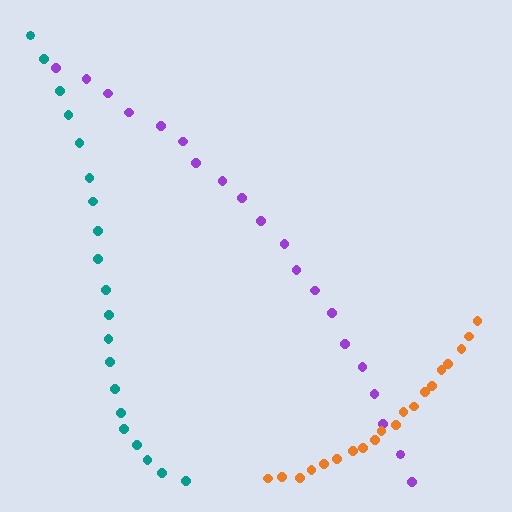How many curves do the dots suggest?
There are 3 distinct paths.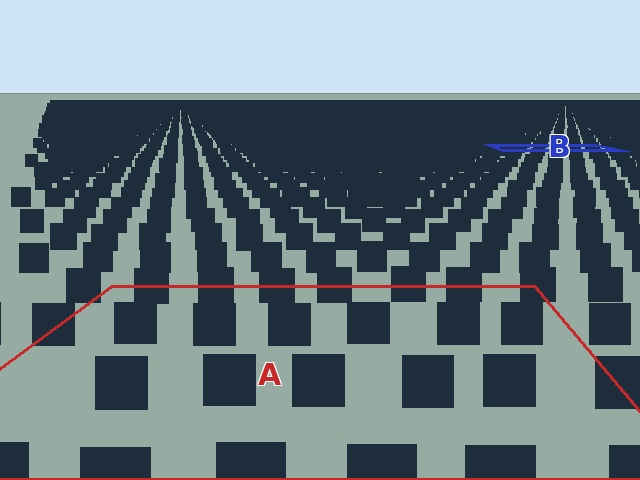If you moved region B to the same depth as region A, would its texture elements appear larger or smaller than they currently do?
They would appear larger. At a closer depth, the same texture elements are projected at a bigger on-screen size.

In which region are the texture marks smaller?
The texture marks are smaller in region B, because it is farther away.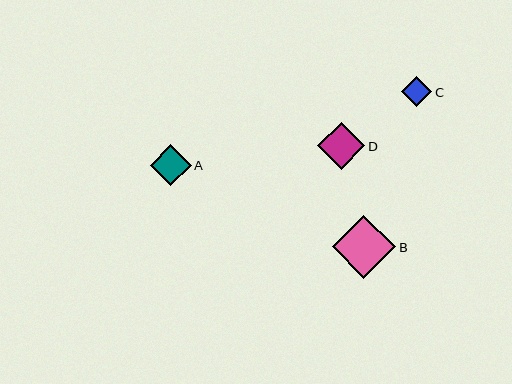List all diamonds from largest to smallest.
From largest to smallest: B, D, A, C.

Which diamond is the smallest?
Diamond C is the smallest with a size of approximately 30 pixels.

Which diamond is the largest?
Diamond B is the largest with a size of approximately 63 pixels.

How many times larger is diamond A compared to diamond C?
Diamond A is approximately 1.4 times the size of diamond C.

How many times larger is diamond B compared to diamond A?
Diamond B is approximately 1.5 times the size of diamond A.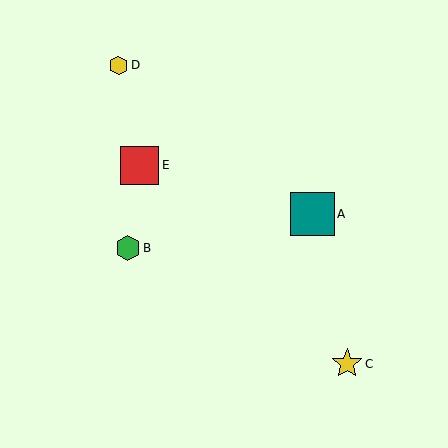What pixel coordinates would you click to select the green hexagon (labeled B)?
Click at (128, 248) to select the green hexagon B.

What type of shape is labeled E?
Shape E is a red square.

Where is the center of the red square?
The center of the red square is at (140, 165).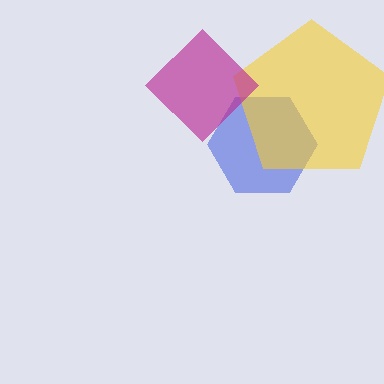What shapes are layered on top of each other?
The layered shapes are: a blue hexagon, a yellow pentagon, a magenta diamond.